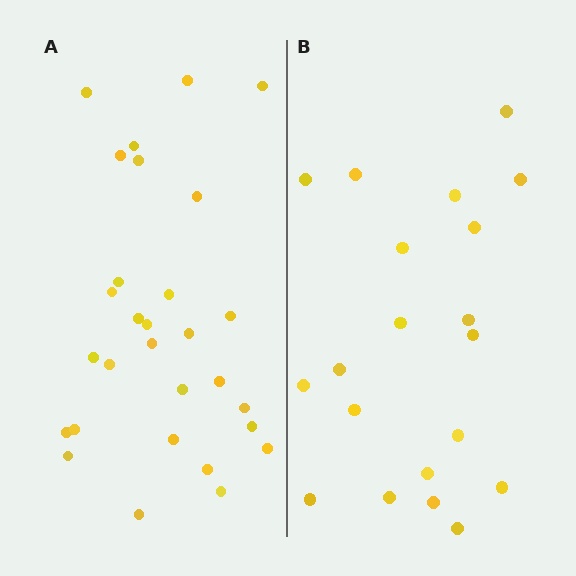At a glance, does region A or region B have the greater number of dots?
Region A (the left region) has more dots.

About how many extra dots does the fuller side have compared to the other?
Region A has roughly 8 or so more dots than region B.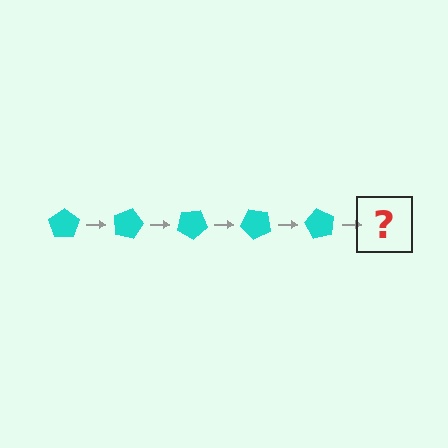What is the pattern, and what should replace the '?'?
The pattern is that the pentagon rotates 15 degrees each step. The '?' should be a cyan pentagon rotated 75 degrees.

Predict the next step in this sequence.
The next step is a cyan pentagon rotated 75 degrees.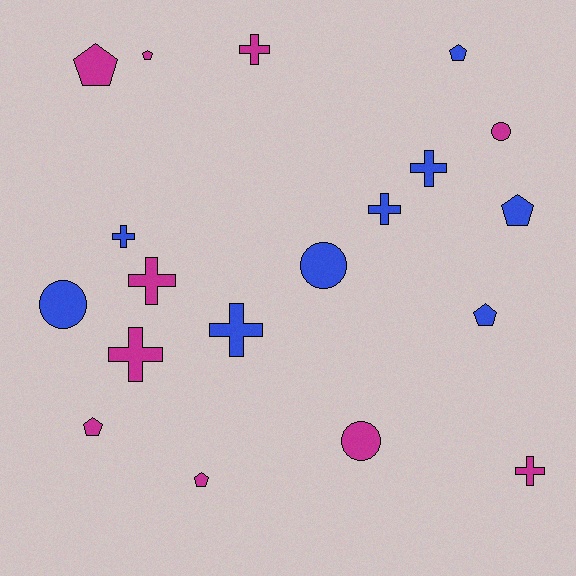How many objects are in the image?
There are 19 objects.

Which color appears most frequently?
Magenta, with 10 objects.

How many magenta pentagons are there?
There are 4 magenta pentagons.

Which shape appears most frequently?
Cross, with 8 objects.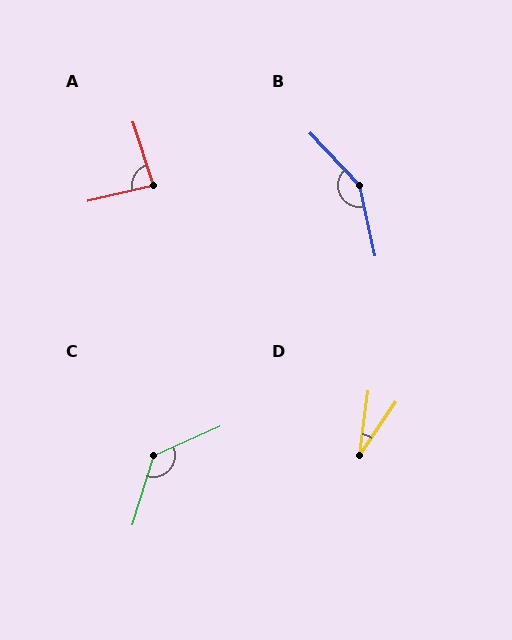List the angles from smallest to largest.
D (27°), A (85°), C (131°), B (149°).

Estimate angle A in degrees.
Approximately 85 degrees.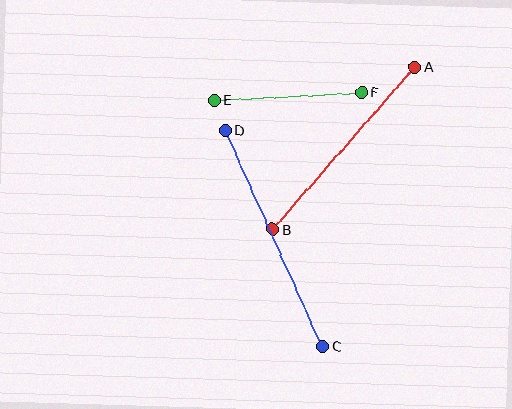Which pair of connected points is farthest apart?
Points C and D are farthest apart.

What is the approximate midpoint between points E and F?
The midpoint is at approximately (288, 96) pixels.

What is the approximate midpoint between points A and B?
The midpoint is at approximately (344, 148) pixels.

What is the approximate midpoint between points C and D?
The midpoint is at approximately (274, 238) pixels.